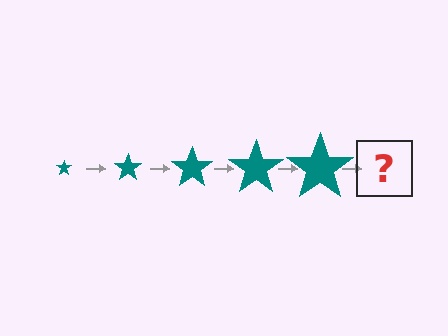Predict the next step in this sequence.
The next step is a teal star, larger than the previous one.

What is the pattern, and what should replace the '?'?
The pattern is that the star gets progressively larger each step. The '?' should be a teal star, larger than the previous one.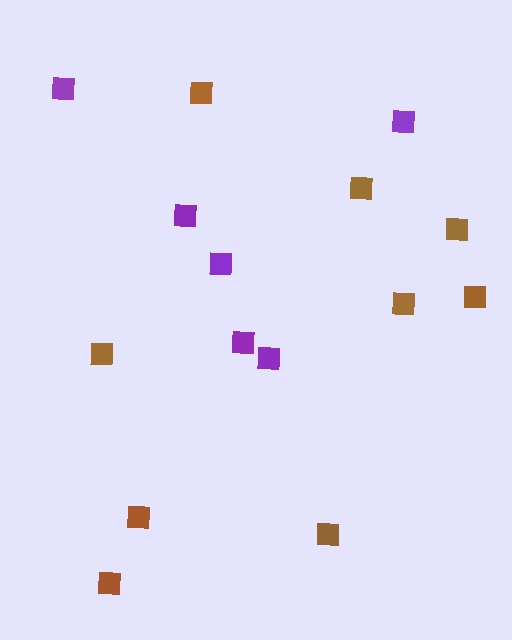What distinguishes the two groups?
There are 2 groups: one group of purple squares (6) and one group of brown squares (9).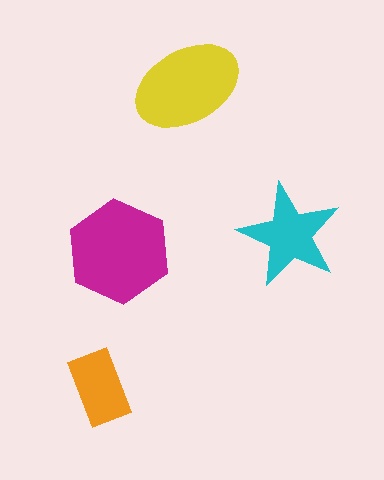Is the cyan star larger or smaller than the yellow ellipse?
Smaller.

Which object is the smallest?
The orange rectangle.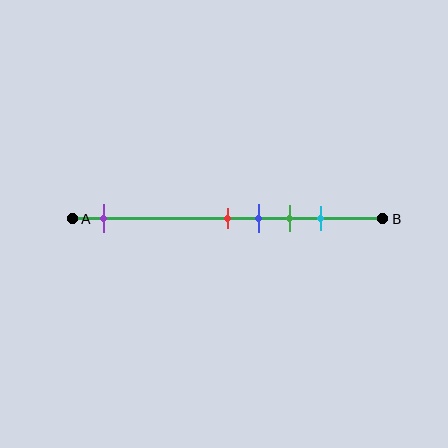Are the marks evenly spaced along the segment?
No, the marks are not evenly spaced.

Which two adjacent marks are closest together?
The red and blue marks are the closest adjacent pair.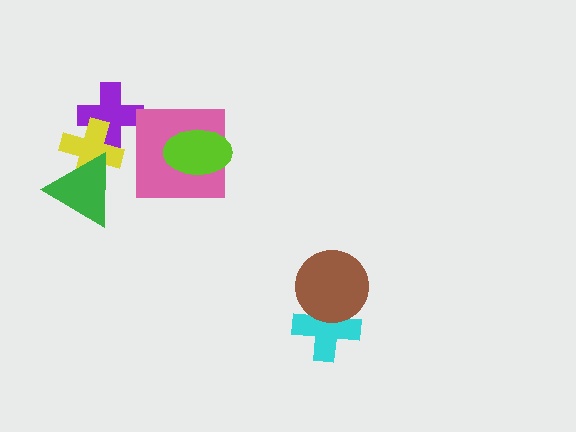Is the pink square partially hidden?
Yes, it is partially covered by another shape.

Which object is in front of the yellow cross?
The green triangle is in front of the yellow cross.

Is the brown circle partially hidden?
No, no other shape covers it.